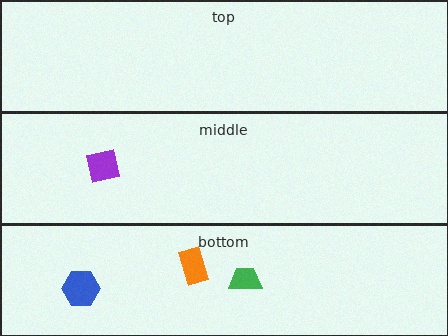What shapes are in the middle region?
The purple square.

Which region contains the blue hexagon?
The bottom region.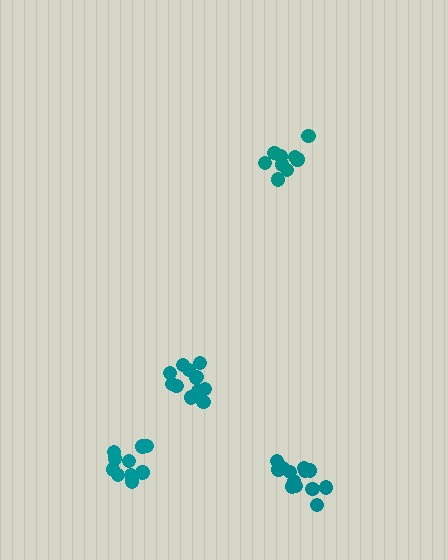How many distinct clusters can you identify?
There are 4 distinct clusters.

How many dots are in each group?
Group 1: 12 dots, Group 2: 9 dots, Group 3: 13 dots, Group 4: 10 dots (44 total).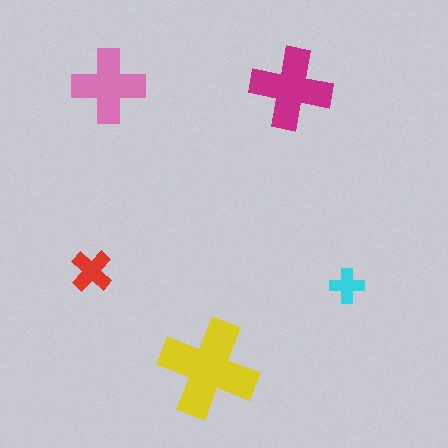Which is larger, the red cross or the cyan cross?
The red one.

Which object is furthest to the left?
The red cross is leftmost.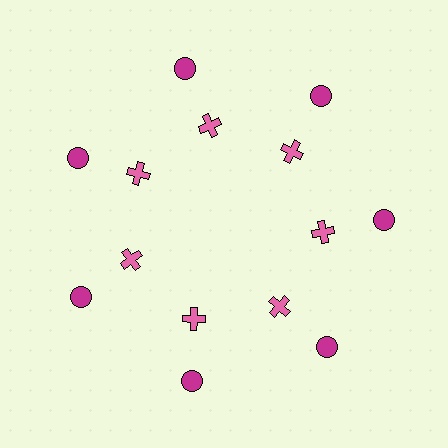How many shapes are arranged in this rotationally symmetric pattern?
There are 14 shapes, arranged in 7 groups of 2.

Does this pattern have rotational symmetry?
Yes, this pattern has 7-fold rotational symmetry. It looks the same after rotating 51 degrees around the center.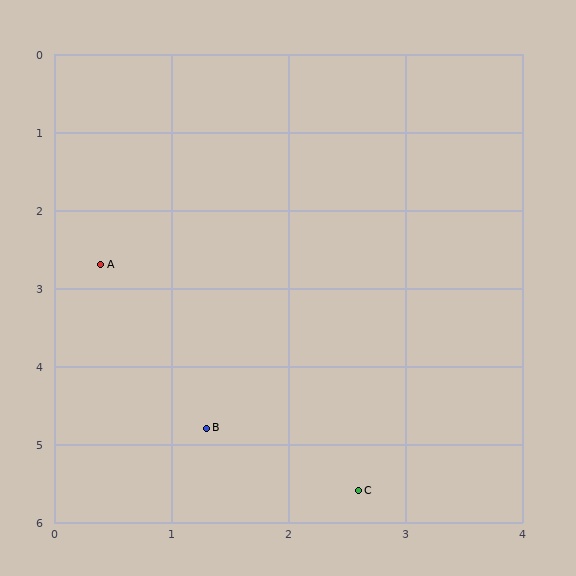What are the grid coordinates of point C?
Point C is at approximately (2.6, 5.6).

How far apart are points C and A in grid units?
Points C and A are about 3.6 grid units apart.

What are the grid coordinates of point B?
Point B is at approximately (1.3, 4.8).